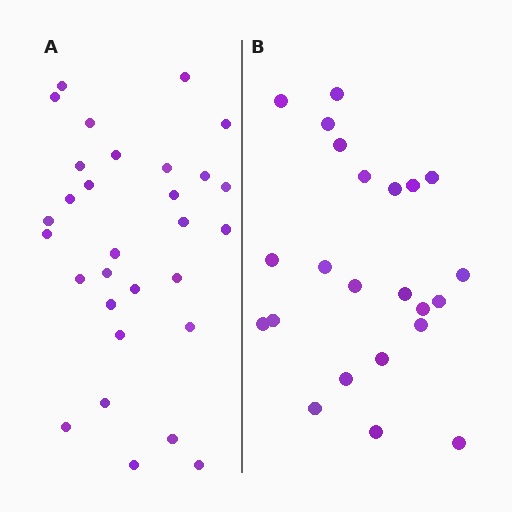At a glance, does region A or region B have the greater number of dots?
Region A (the left region) has more dots.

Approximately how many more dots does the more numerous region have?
Region A has roughly 8 or so more dots than region B.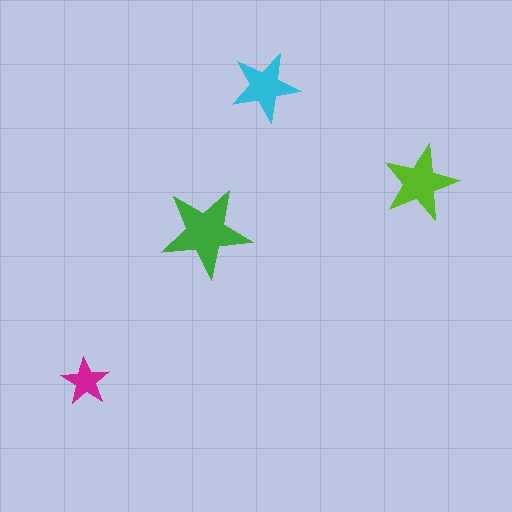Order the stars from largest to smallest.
the green one, the lime one, the cyan one, the magenta one.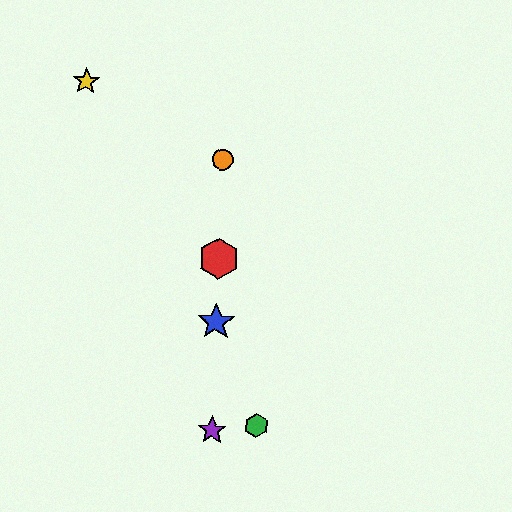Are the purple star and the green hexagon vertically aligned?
No, the purple star is at x≈212 and the green hexagon is at x≈256.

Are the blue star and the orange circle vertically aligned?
Yes, both are at x≈216.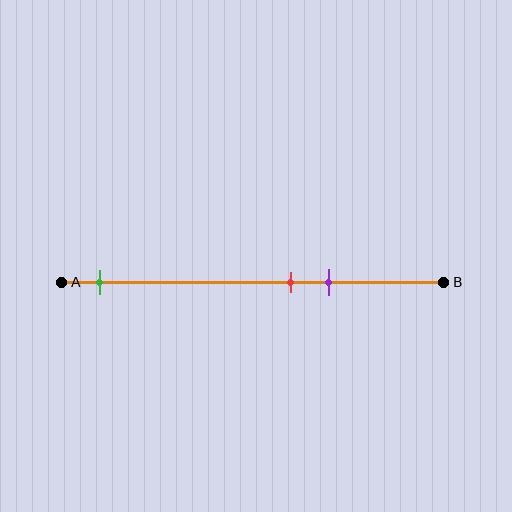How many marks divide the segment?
There are 3 marks dividing the segment.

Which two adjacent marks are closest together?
The red and purple marks are the closest adjacent pair.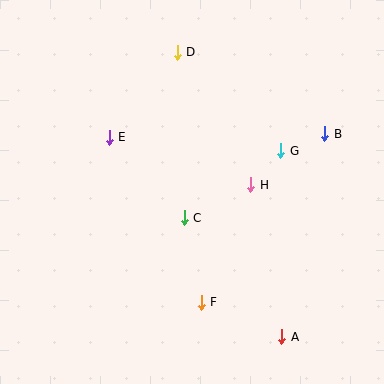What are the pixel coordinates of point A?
Point A is at (282, 337).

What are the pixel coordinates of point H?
Point H is at (251, 185).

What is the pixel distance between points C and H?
The distance between C and H is 74 pixels.